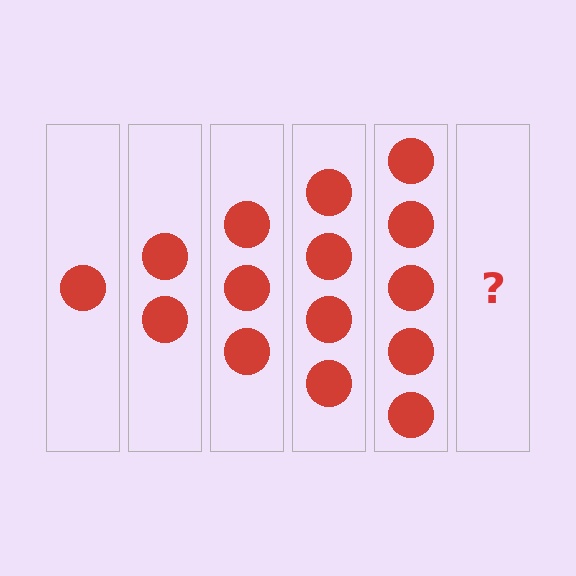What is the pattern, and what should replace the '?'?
The pattern is that each step adds one more circle. The '?' should be 6 circles.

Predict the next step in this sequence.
The next step is 6 circles.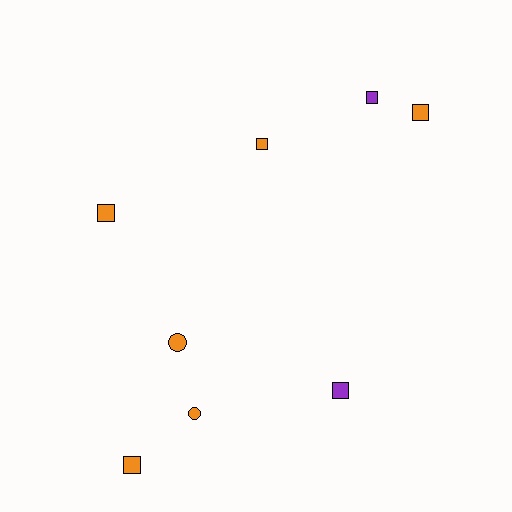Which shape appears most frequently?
Square, with 6 objects.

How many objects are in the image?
There are 8 objects.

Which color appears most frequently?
Orange, with 6 objects.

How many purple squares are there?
There are 2 purple squares.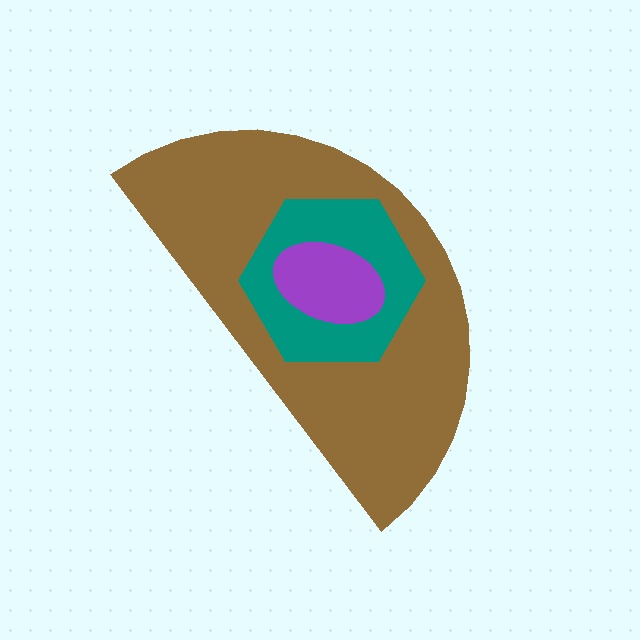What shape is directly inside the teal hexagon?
The purple ellipse.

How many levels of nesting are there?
3.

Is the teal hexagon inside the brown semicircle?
Yes.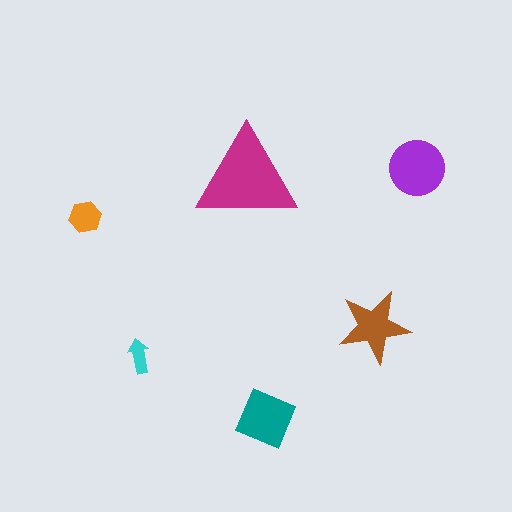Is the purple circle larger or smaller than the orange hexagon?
Larger.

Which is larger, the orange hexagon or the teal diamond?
The teal diamond.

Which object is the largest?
The magenta triangle.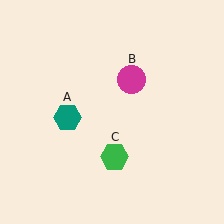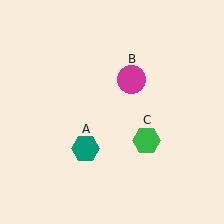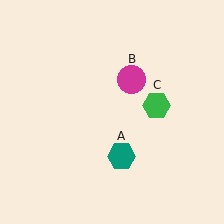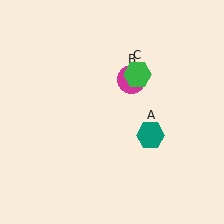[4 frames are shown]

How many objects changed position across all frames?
2 objects changed position: teal hexagon (object A), green hexagon (object C).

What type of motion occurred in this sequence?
The teal hexagon (object A), green hexagon (object C) rotated counterclockwise around the center of the scene.